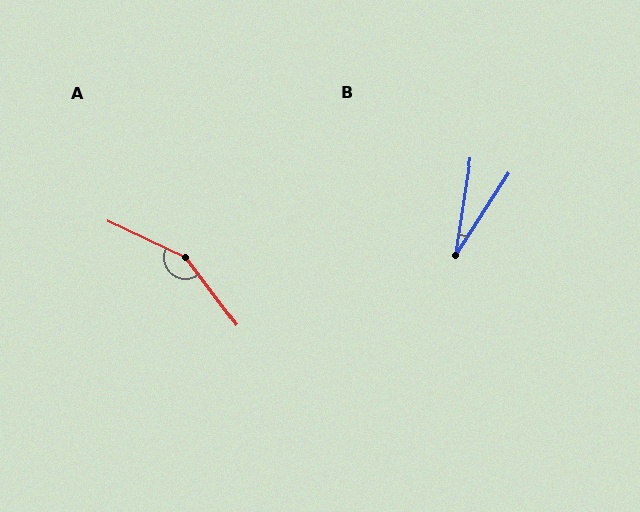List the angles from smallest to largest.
B (24°), A (151°).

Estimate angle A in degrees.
Approximately 151 degrees.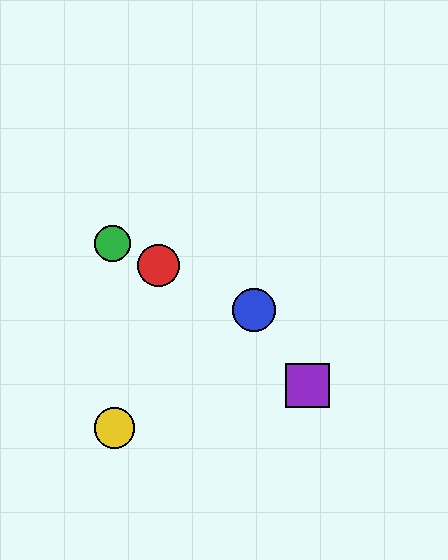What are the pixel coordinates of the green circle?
The green circle is at (112, 244).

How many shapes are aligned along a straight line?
3 shapes (the red circle, the blue circle, the green circle) are aligned along a straight line.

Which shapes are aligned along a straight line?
The red circle, the blue circle, the green circle are aligned along a straight line.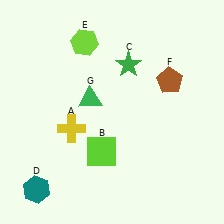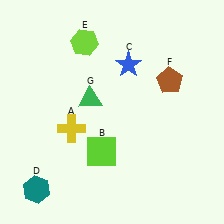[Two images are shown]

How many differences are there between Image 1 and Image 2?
There is 1 difference between the two images.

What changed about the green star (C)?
In Image 1, C is green. In Image 2, it changed to blue.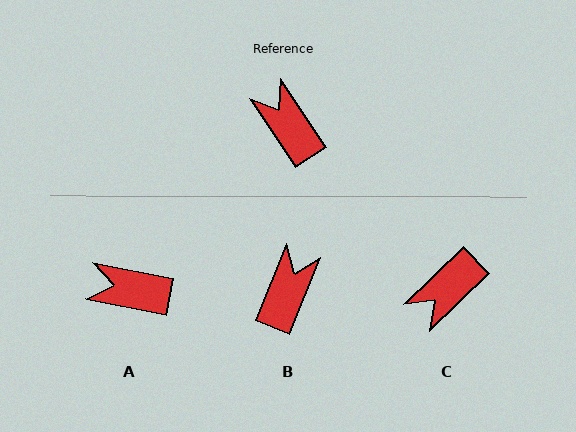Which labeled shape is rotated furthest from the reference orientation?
C, about 100 degrees away.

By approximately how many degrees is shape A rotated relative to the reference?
Approximately 45 degrees counter-clockwise.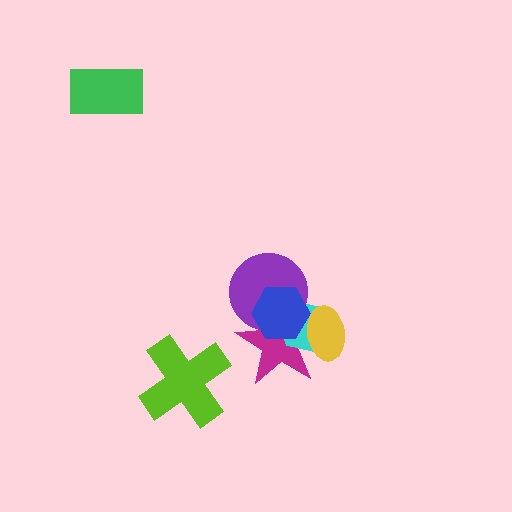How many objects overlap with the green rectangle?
0 objects overlap with the green rectangle.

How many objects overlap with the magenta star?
4 objects overlap with the magenta star.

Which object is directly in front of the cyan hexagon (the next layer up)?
The purple circle is directly in front of the cyan hexagon.